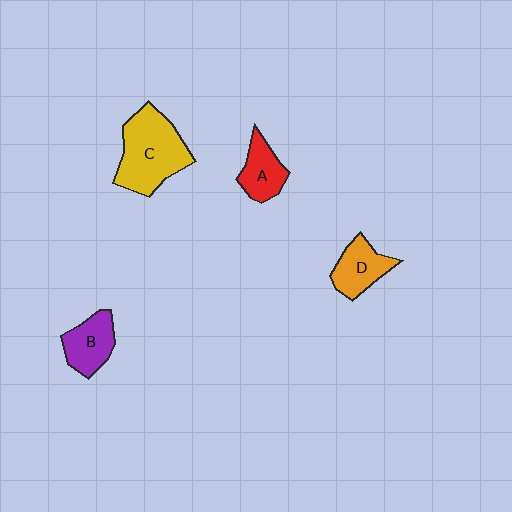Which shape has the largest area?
Shape C (yellow).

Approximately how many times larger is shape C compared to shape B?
Approximately 1.9 times.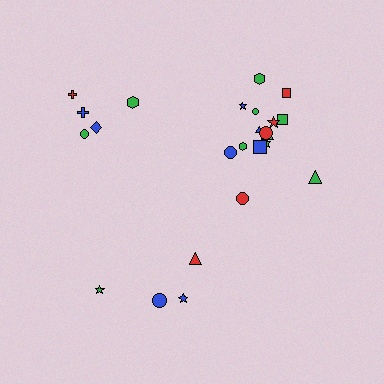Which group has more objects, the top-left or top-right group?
The top-right group.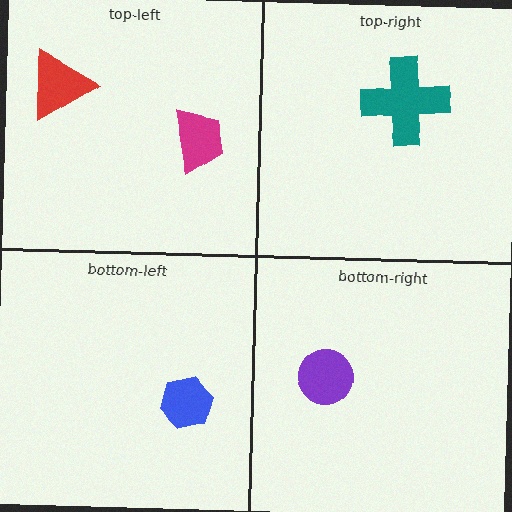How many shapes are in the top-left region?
2.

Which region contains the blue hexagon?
The bottom-left region.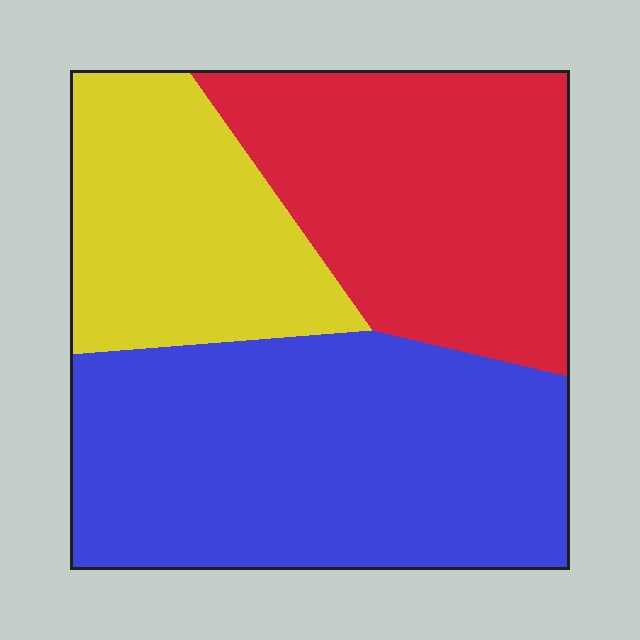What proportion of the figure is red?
Red takes up about one third (1/3) of the figure.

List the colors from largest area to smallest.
From largest to smallest: blue, red, yellow.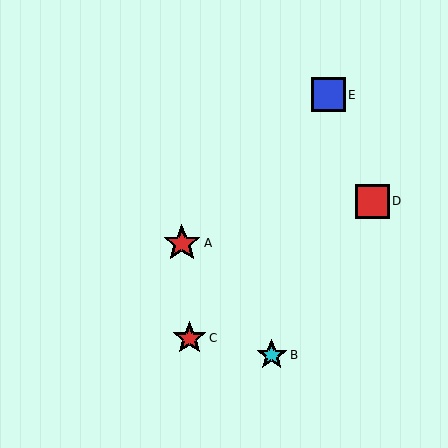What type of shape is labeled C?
Shape C is a red star.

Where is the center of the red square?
The center of the red square is at (372, 201).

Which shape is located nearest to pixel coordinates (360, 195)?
The red square (labeled D) at (372, 201) is nearest to that location.